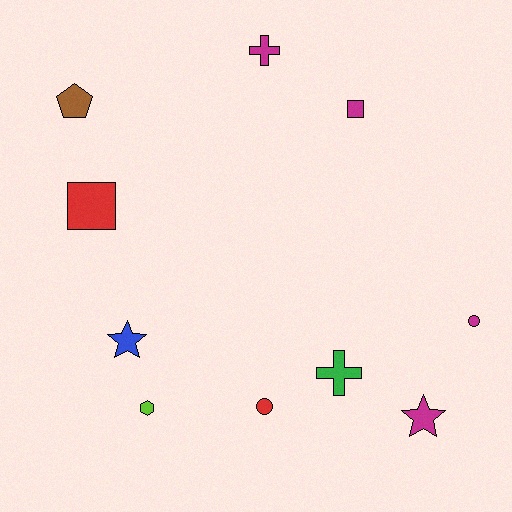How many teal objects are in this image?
There are no teal objects.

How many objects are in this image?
There are 10 objects.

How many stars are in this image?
There are 2 stars.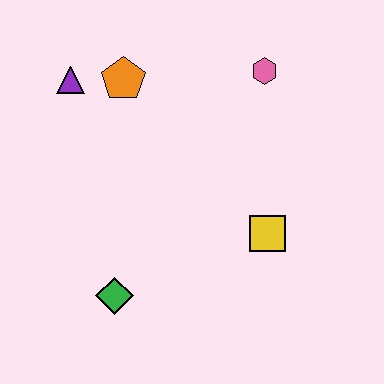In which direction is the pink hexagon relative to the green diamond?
The pink hexagon is above the green diamond.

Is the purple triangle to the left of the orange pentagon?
Yes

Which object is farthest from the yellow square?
The purple triangle is farthest from the yellow square.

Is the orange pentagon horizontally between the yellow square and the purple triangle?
Yes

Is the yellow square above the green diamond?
Yes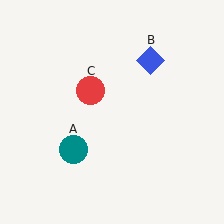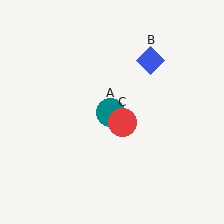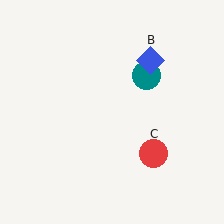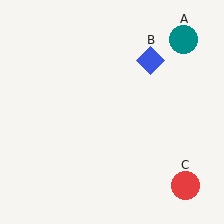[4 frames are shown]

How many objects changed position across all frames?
2 objects changed position: teal circle (object A), red circle (object C).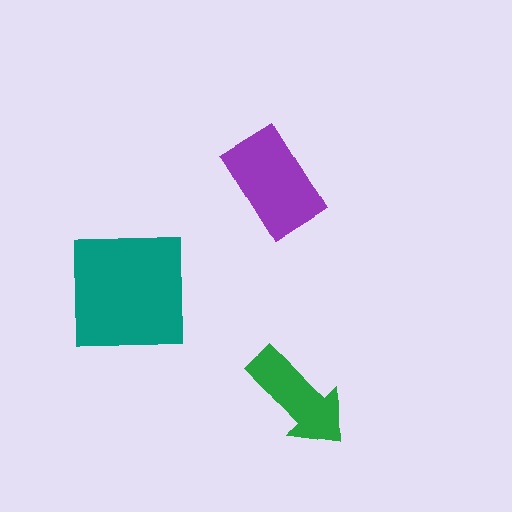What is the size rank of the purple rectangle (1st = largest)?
2nd.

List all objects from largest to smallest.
The teal square, the purple rectangle, the green arrow.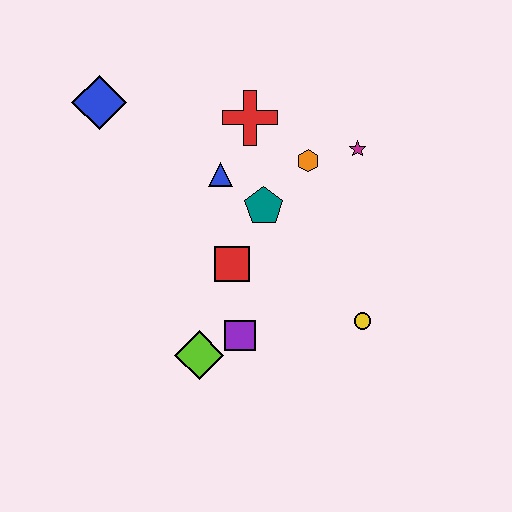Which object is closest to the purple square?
The lime diamond is closest to the purple square.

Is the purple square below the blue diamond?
Yes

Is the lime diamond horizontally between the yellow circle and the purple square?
No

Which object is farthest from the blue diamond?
The yellow circle is farthest from the blue diamond.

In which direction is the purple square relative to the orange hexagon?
The purple square is below the orange hexagon.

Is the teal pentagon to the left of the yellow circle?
Yes